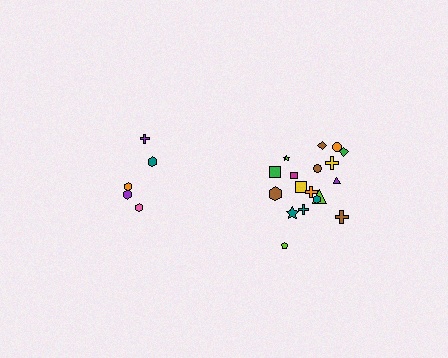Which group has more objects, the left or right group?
The right group.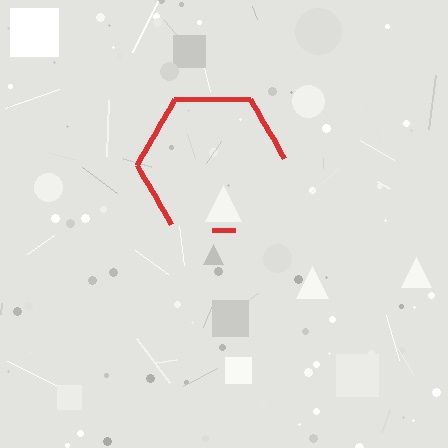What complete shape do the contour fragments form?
The contour fragments form a hexagon.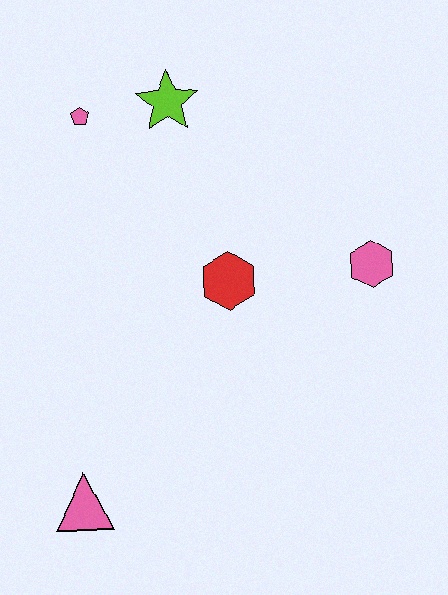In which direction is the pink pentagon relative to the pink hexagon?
The pink pentagon is to the left of the pink hexagon.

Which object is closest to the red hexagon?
The pink hexagon is closest to the red hexagon.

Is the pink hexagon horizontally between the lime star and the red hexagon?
No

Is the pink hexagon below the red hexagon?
No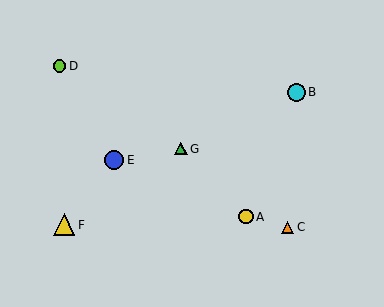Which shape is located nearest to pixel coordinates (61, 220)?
The yellow triangle (labeled F) at (64, 225) is nearest to that location.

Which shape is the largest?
The yellow triangle (labeled F) is the largest.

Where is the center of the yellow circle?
The center of the yellow circle is at (246, 217).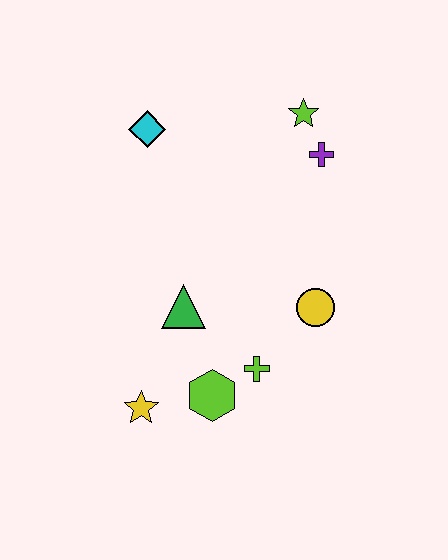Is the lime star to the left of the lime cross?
No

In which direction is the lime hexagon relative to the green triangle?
The lime hexagon is below the green triangle.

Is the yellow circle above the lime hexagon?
Yes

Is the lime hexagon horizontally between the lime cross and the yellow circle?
No